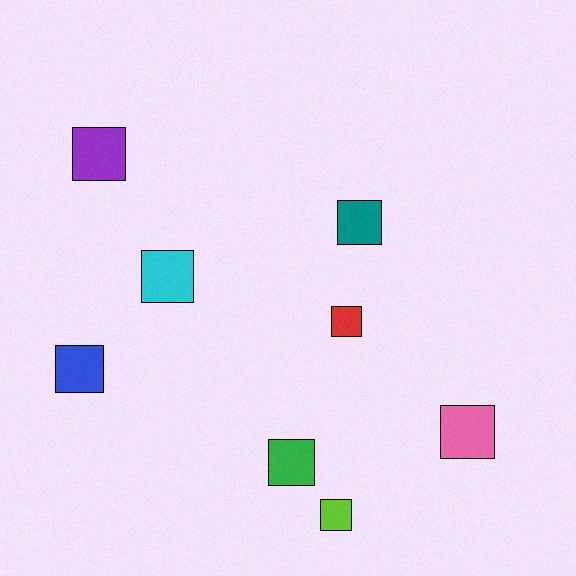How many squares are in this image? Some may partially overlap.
There are 8 squares.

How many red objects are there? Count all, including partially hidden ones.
There is 1 red object.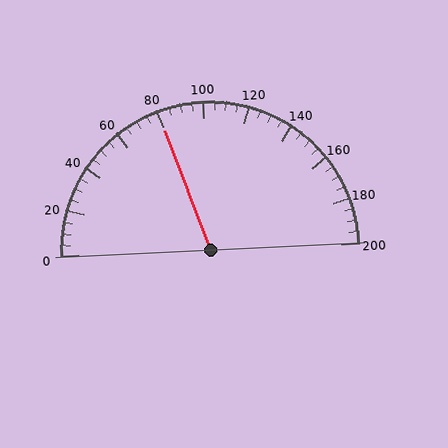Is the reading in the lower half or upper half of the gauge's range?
The reading is in the lower half of the range (0 to 200).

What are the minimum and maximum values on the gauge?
The gauge ranges from 0 to 200.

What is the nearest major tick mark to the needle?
The nearest major tick mark is 80.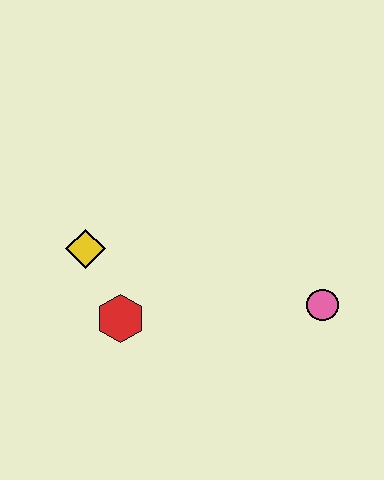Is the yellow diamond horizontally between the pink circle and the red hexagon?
No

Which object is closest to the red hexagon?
The yellow diamond is closest to the red hexagon.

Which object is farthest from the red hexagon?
The pink circle is farthest from the red hexagon.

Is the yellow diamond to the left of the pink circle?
Yes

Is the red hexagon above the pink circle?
No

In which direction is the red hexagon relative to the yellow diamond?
The red hexagon is below the yellow diamond.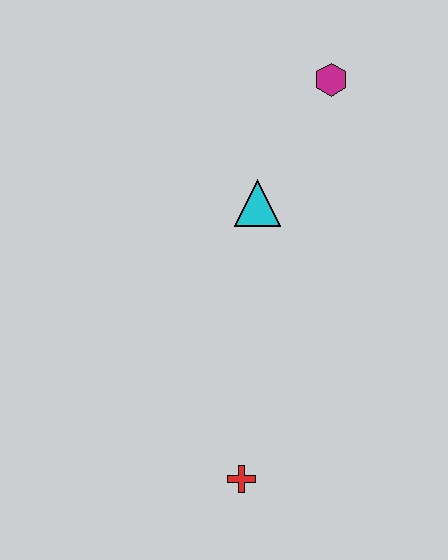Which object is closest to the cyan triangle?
The magenta hexagon is closest to the cyan triangle.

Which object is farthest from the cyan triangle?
The red cross is farthest from the cyan triangle.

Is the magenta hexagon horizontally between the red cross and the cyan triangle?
No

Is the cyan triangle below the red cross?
No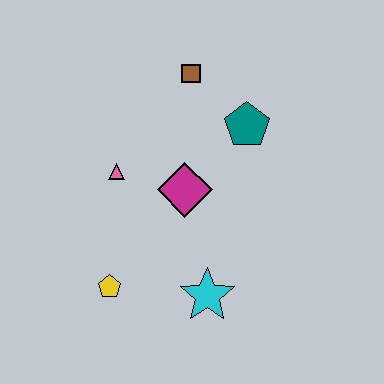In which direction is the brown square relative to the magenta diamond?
The brown square is above the magenta diamond.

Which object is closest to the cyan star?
The yellow pentagon is closest to the cyan star.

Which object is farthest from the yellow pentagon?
The brown square is farthest from the yellow pentagon.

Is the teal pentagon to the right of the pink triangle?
Yes